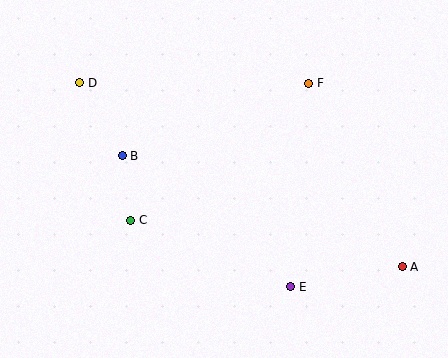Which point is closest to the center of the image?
Point C at (131, 220) is closest to the center.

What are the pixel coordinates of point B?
Point B is at (122, 156).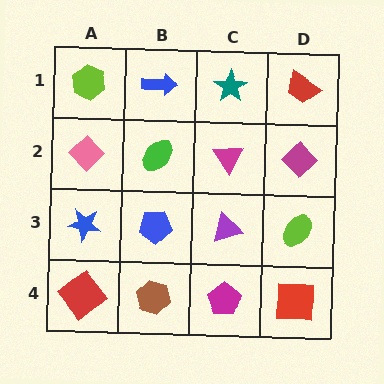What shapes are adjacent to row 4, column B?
A blue pentagon (row 3, column B), a red diamond (row 4, column A), a magenta pentagon (row 4, column C).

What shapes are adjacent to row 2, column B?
A blue arrow (row 1, column B), a blue pentagon (row 3, column B), a pink diamond (row 2, column A), a magenta triangle (row 2, column C).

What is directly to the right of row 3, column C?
A lime ellipse.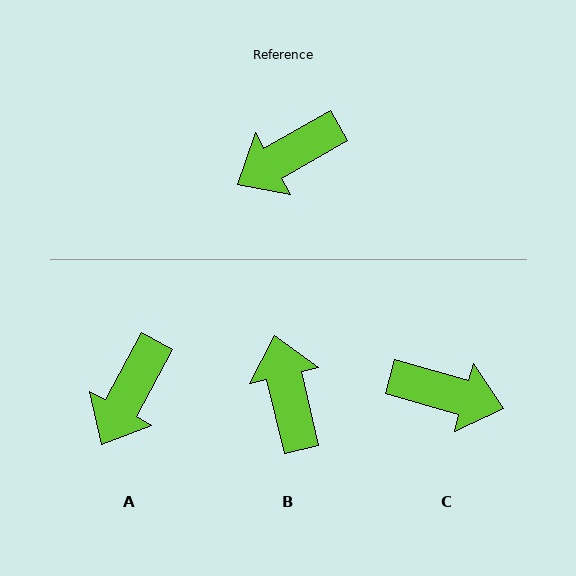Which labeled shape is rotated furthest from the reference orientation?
C, about 135 degrees away.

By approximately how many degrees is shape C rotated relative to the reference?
Approximately 135 degrees counter-clockwise.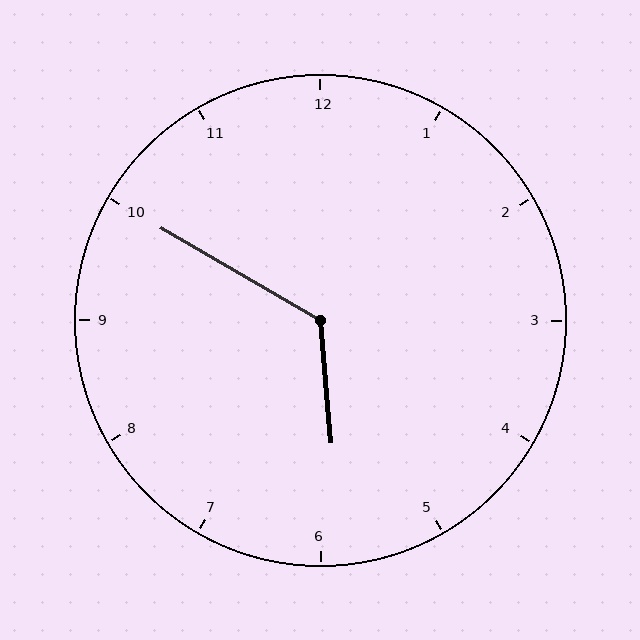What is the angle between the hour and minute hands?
Approximately 125 degrees.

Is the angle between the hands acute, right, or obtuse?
It is obtuse.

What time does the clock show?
5:50.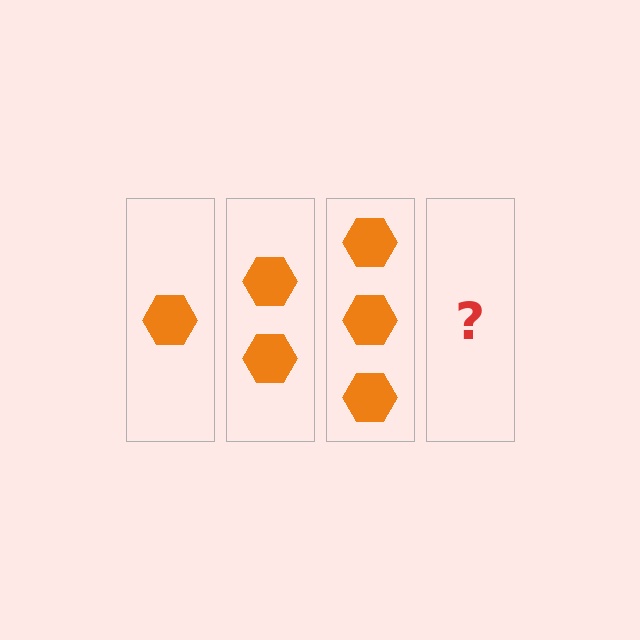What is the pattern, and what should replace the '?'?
The pattern is that each step adds one more hexagon. The '?' should be 4 hexagons.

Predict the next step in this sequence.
The next step is 4 hexagons.